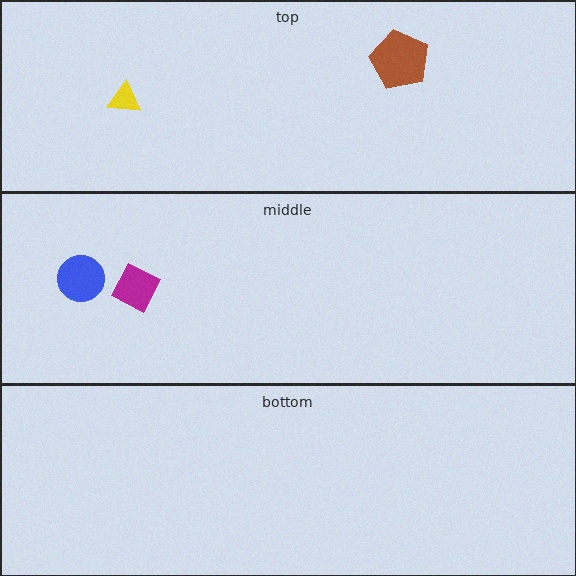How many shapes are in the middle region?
2.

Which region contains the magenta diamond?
The middle region.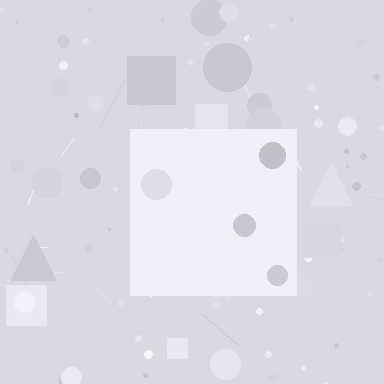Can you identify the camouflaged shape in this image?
The camouflaged shape is a square.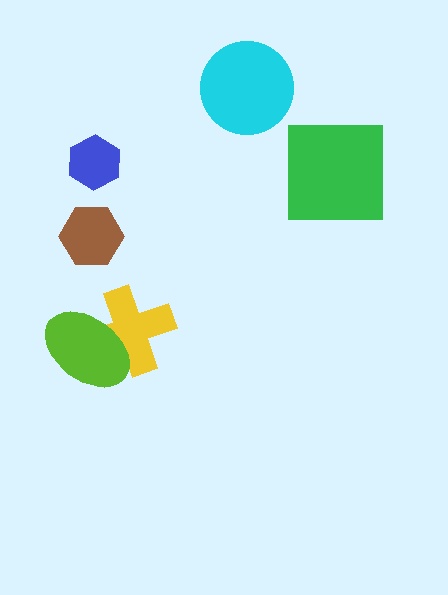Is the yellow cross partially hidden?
Yes, it is partially covered by another shape.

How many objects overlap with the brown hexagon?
0 objects overlap with the brown hexagon.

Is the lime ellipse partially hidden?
No, no other shape covers it.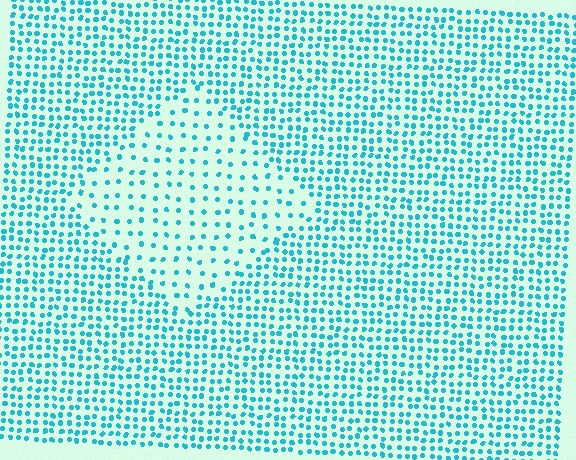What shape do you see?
I see a diamond.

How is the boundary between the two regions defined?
The boundary is defined by a change in element density (approximately 2.2x ratio). All elements are the same color, size, and shape.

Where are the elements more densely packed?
The elements are more densely packed outside the diamond boundary.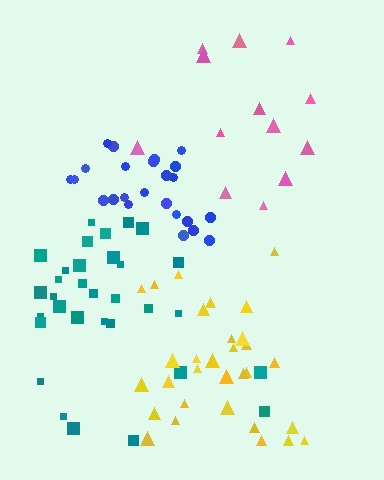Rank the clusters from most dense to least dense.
blue, yellow, teal, pink.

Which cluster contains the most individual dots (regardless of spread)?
Teal (32).